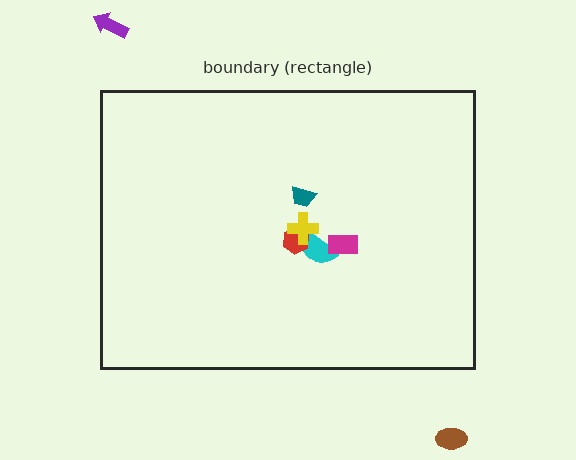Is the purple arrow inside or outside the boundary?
Outside.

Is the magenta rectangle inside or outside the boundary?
Inside.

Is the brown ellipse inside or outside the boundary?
Outside.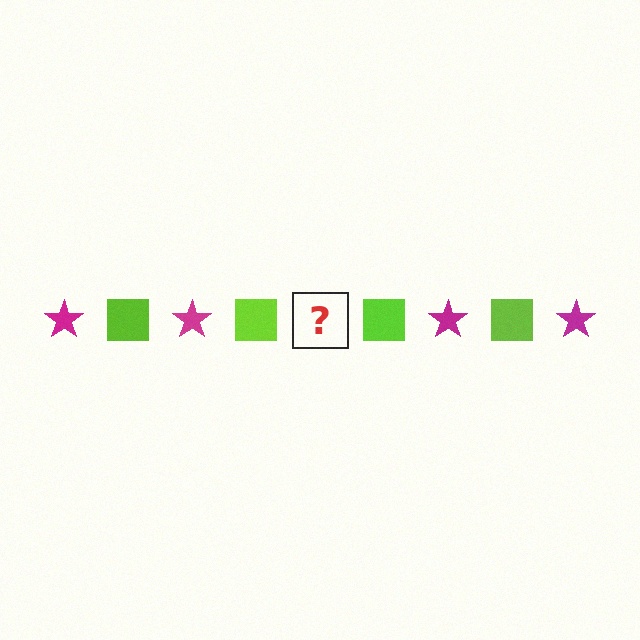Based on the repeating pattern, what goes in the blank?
The blank should be a magenta star.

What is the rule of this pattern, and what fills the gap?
The rule is that the pattern alternates between magenta star and lime square. The gap should be filled with a magenta star.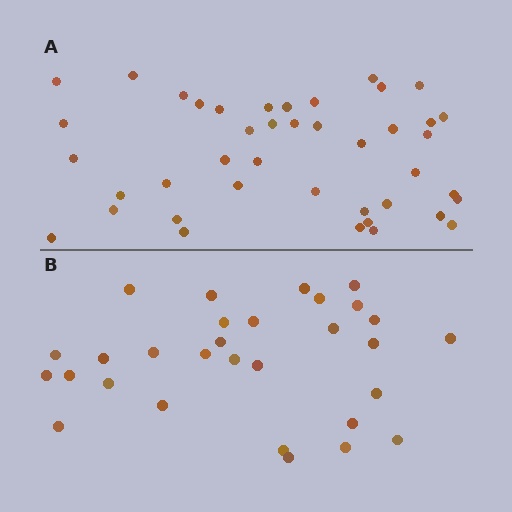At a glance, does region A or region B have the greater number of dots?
Region A (the top region) has more dots.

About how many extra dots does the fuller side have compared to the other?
Region A has roughly 12 or so more dots than region B.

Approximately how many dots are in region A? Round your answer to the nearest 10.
About 40 dots. (The exact count is 42, which rounds to 40.)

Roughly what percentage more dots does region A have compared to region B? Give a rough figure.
About 40% more.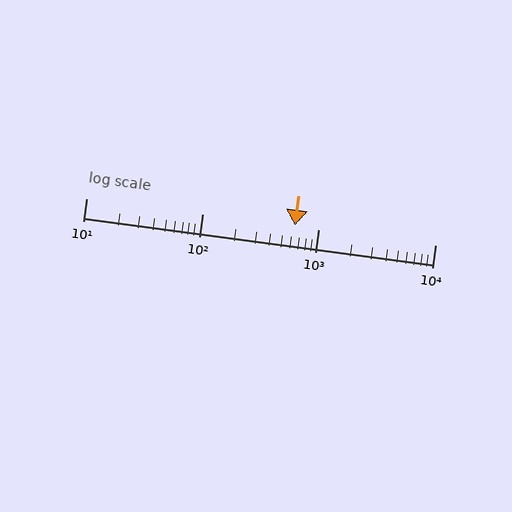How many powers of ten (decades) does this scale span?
The scale spans 3 decades, from 10 to 10000.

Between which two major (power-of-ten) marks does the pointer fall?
The pointer is between 100 and 1000.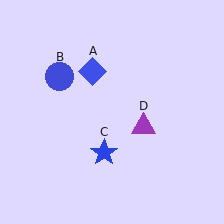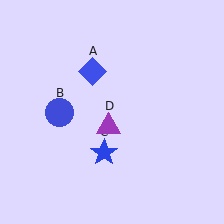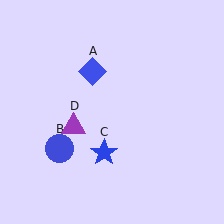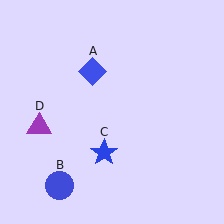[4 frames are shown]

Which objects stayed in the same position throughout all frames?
Blue diamond (object A) and blue star (object C) remained stationary.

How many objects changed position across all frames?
2 objects changed position: blue circle (object B), purple triangle (object D).